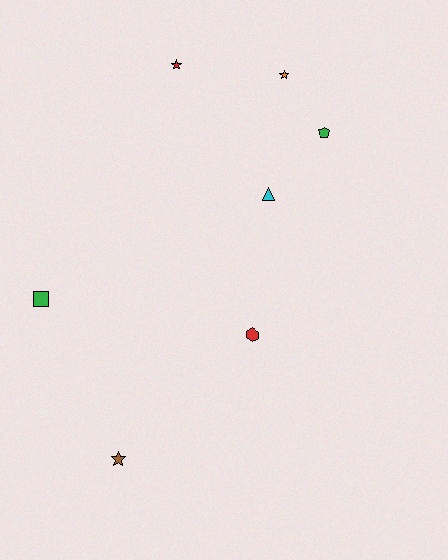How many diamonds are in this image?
There are no diamonds.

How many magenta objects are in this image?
There are no magenta objects.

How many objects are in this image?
There are 7 objects.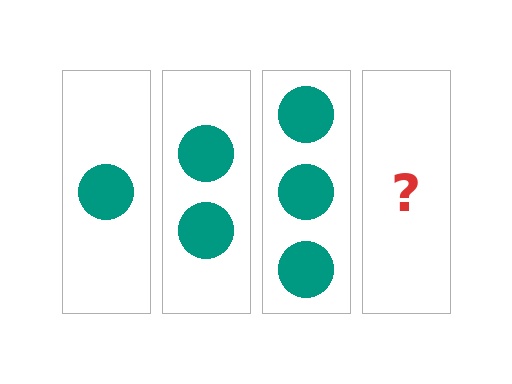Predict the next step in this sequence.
The next step is 4 circles.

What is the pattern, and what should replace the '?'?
The pattern is that each step adds one more circle. The '?' should be 4 circles.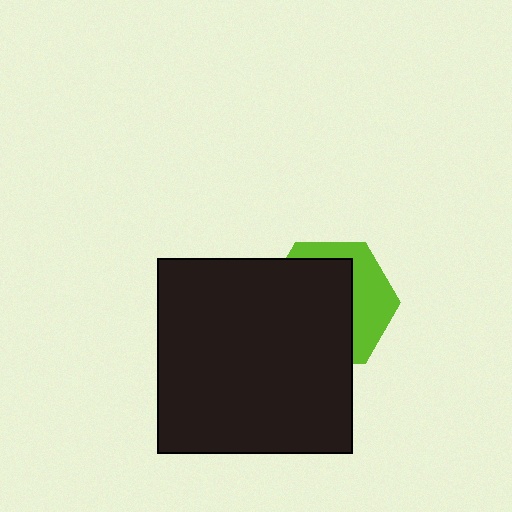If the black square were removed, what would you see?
You would see the complete lime hexagon.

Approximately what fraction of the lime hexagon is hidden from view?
Roughly 64% of the lime hexagon is hidden behind the black square.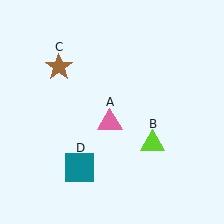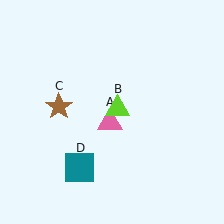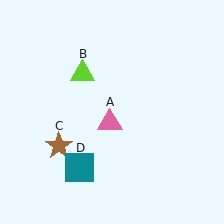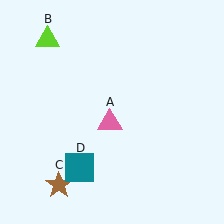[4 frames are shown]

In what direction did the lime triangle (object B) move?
The lime triangle (object B) moved up and to the left.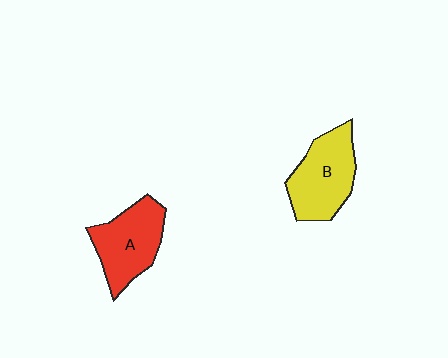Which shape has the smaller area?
Shape A (red).